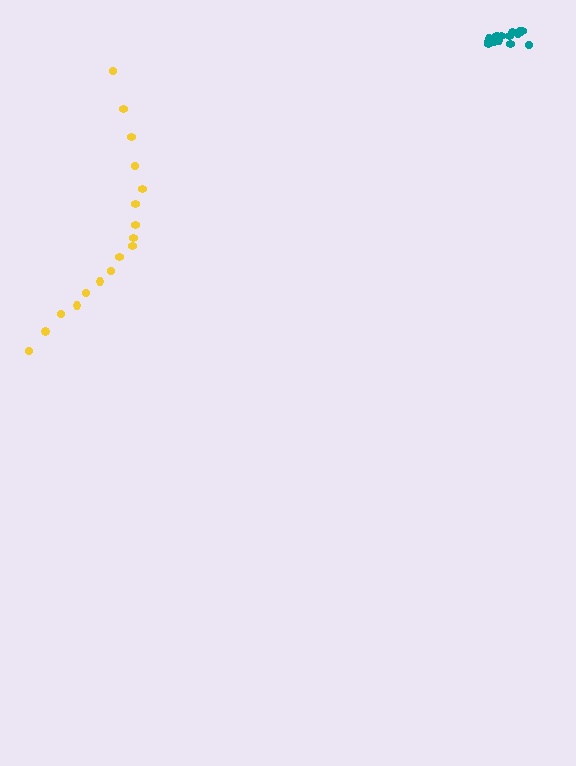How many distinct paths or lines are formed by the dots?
There are 2 distinct paths.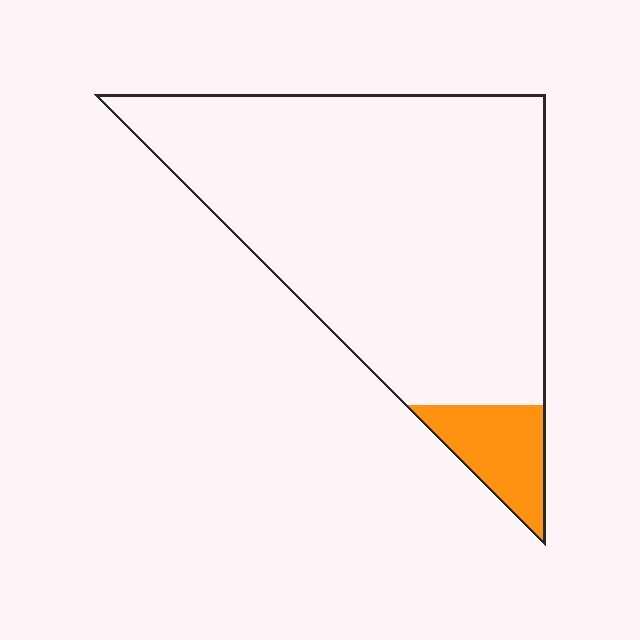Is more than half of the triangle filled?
No.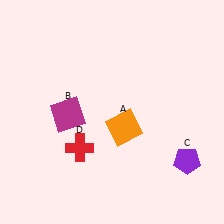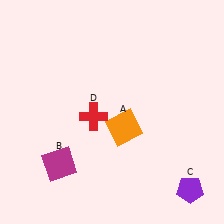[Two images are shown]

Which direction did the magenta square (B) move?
The magenta square (B) moved down.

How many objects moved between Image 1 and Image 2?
3 objects moved between the two images.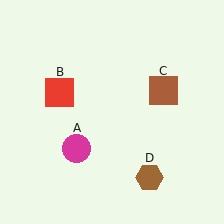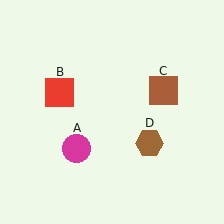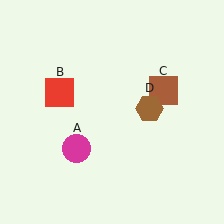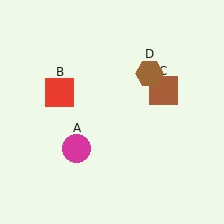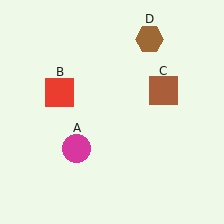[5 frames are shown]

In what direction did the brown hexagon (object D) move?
The brown hexagon (object D) moved up.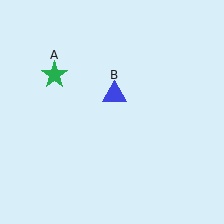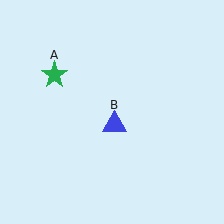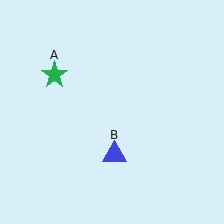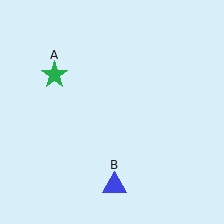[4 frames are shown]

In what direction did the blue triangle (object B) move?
The blue triangle (object B) moved down.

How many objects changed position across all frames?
1 object changed position: blue triangle (object B).